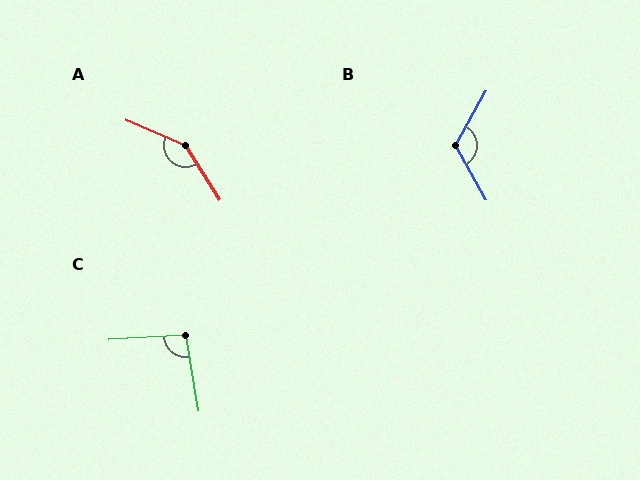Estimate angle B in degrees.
Approximately 122 degrees.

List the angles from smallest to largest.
C (96°), B (122°), A (145°).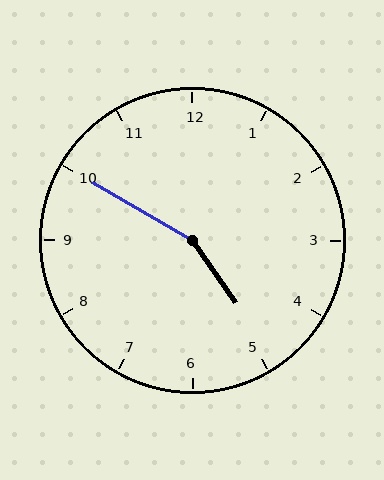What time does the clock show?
4:50.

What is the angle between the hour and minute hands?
Approximately 155 degrees.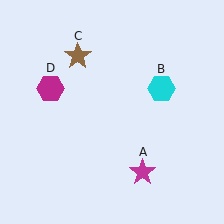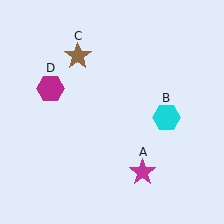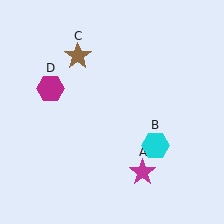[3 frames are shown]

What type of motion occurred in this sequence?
The cyan hexagon (object B) rotated clockwise around the center of the scene.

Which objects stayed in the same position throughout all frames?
Magenta star (object A) and brown star (object C) and magenta hexagon (object D) remained stationary.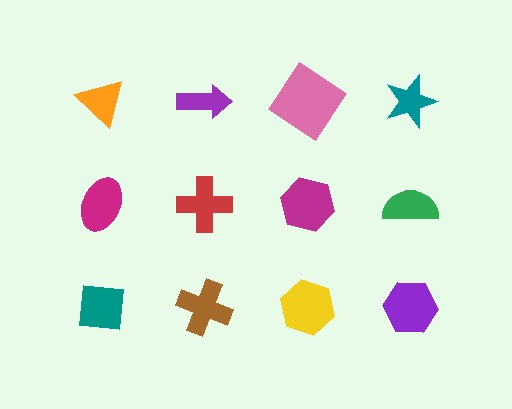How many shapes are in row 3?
4 shapes.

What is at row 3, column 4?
A purple hexagon.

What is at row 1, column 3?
A pink diamond.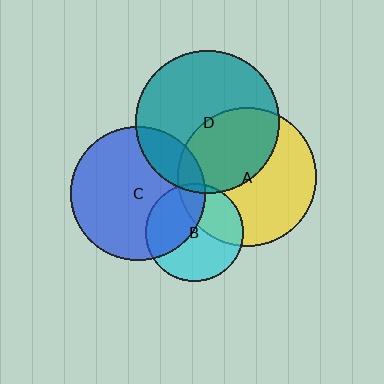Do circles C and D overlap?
Yes.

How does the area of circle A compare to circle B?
Approximately 2.0 times.